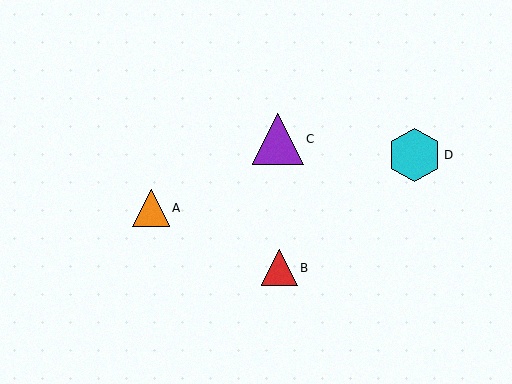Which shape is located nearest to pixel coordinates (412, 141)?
The cyan hexagon (labeled D) at (414, 155) is nearest to that location.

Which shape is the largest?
The cyan hexagon (labeled D) is the largest.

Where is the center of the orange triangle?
The center of the orange triangle is at (151, 208).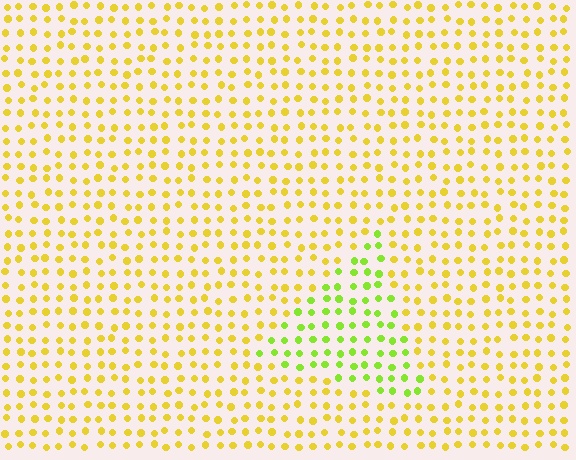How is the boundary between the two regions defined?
The boundary is defined purely by a slight shift in hue (about 39 degrees). Spacing, size, and orientation are identical on both sides.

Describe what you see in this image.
The image is filled with small yellow elements in a uniform arrangement. A triangle-shaped region is visible where the elements are tinted to a slightly different hue, forming a subtle color boundary.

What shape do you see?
I see a triangle.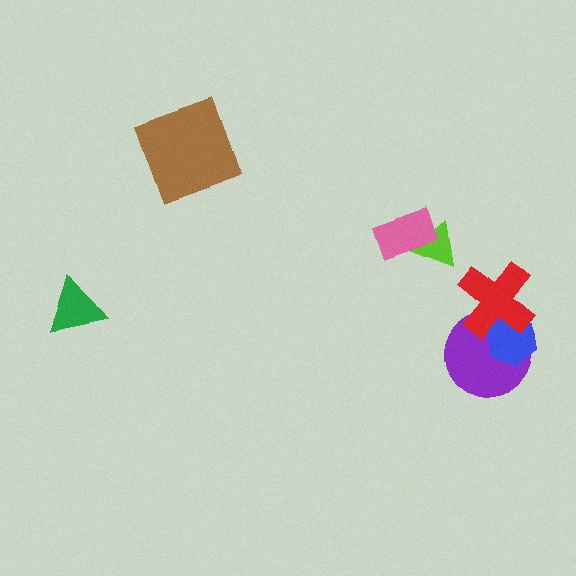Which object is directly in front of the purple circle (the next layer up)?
The blue hexagon is directly in front of the purple circle.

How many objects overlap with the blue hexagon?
2 objects overlap with the blue hexagon.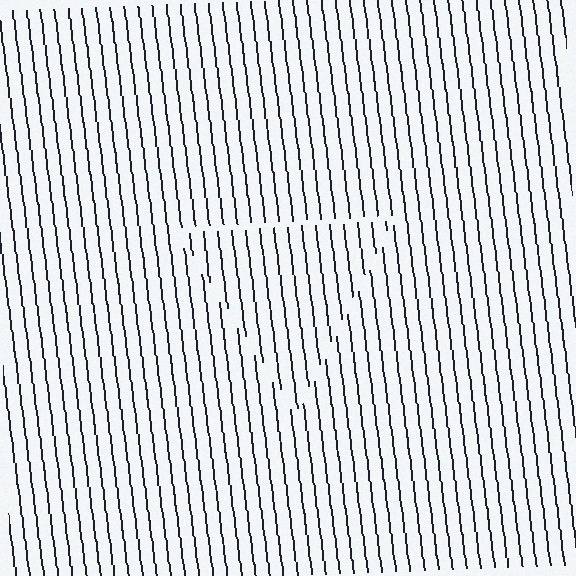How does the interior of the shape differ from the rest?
The interior of the shape contains the same grating, shifted by half a period — the contour is defined by the phase discontinuity where line-ends from the inner and outer gratings abut.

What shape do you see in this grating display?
An illusory triangle. The interior of the shape contains the same grating, shifted by half a period — the contour is defined by the phase discontinuity where line-ends from the inner and outer gratings abut.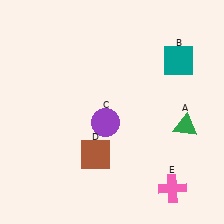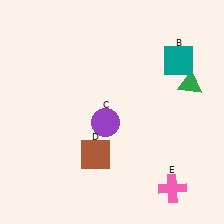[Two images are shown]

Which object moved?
The green triangle (A) moved up.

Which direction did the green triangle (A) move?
The green triangle (A) moved up.